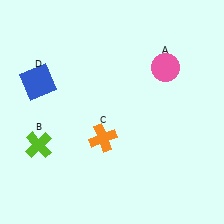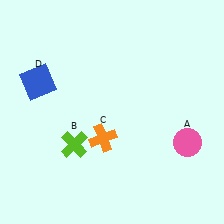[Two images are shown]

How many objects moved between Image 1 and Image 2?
2 objects moved between the two images.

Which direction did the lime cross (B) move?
The lime cross (B) moved right.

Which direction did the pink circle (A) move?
The pink circle (A) moved down.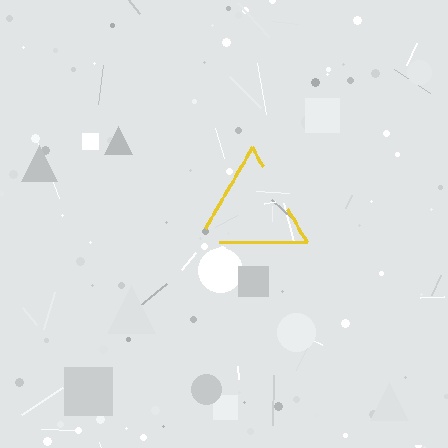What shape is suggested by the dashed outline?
The dashed outline suggests a triangle.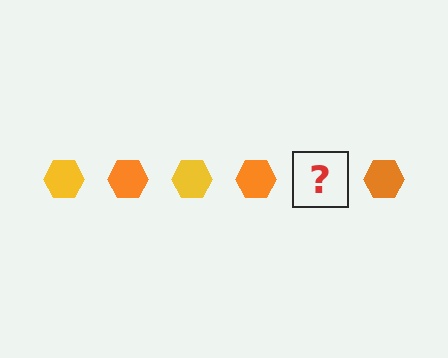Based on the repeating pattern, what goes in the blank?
The blank should be a yellow hexagon.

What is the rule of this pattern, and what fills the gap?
The rule is that the pattern cycles through yellow, orange hexagons. The gap should be filled with a yellow hexagon.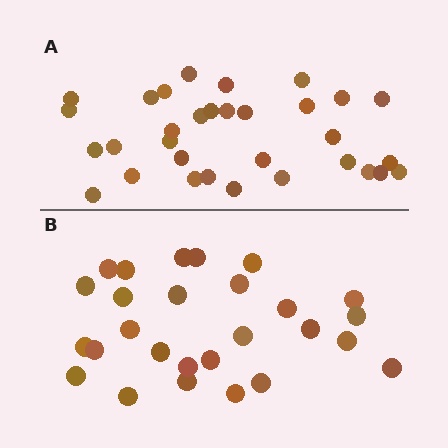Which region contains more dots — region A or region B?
Region A (the top region) has more dots.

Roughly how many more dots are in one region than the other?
Region A has about 5 more dots than region B.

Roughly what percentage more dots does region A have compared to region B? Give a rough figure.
About 20% more.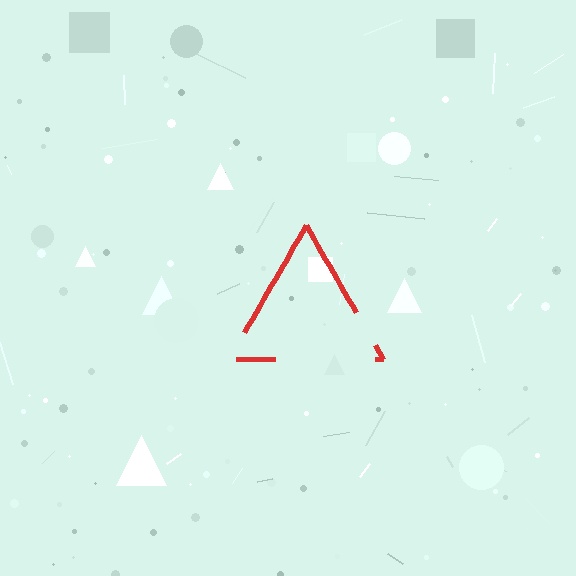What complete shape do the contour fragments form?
The contour fragments form a triangle.